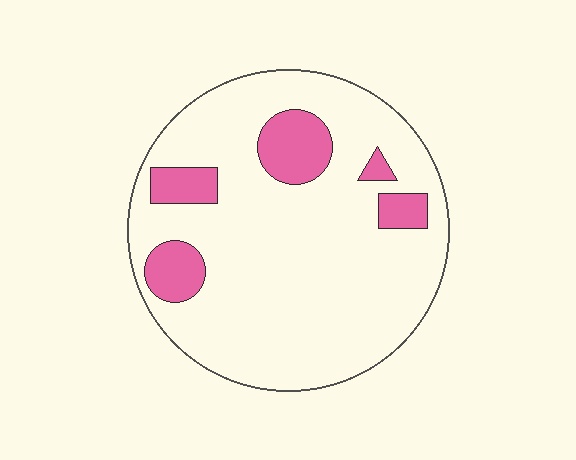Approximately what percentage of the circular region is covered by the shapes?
Approximately 15%.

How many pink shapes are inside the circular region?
5.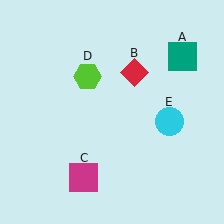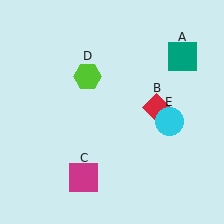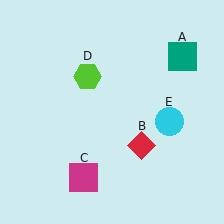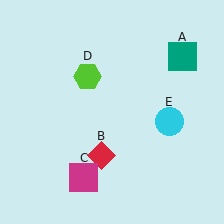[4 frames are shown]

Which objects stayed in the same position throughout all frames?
Teal square (object A) and magenta square (object C) and lime hexagon (object D) and cyan circle (object E) remained stationary.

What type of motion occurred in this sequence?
The red diamond (object B) rotated clockwise around the center of the scene.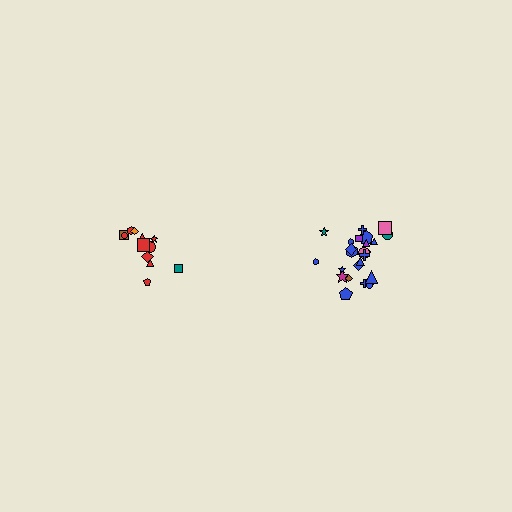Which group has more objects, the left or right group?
The right group.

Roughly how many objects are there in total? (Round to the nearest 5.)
Roughly 35 objects in total.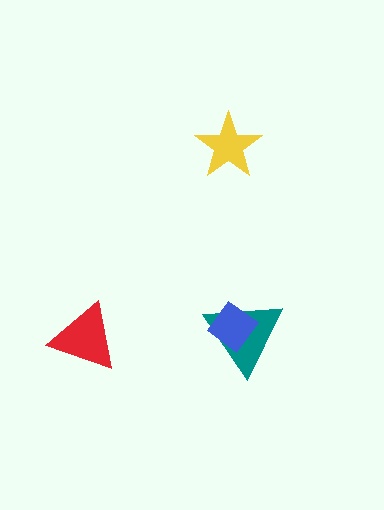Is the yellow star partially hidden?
No, no other shape covers it.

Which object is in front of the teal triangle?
The blue diamond is in front of the teal triangle.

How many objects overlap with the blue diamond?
1 object overlaps with the blue diamond.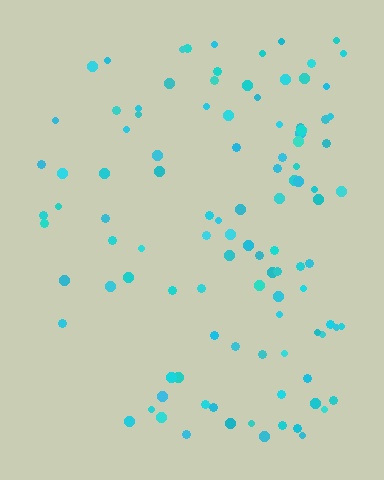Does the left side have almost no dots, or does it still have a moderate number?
Still a moderate number, just noticeably fewer than the right.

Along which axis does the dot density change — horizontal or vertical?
Horizontal.